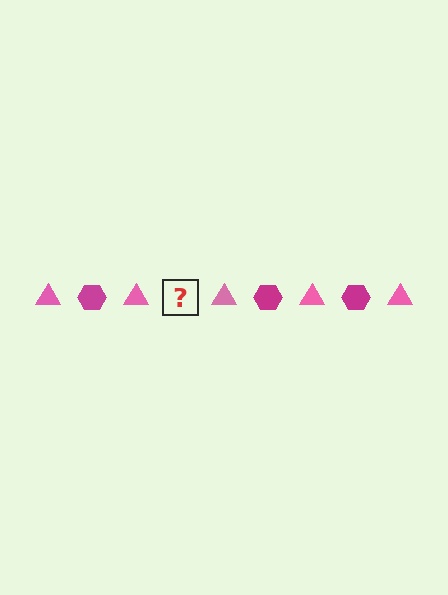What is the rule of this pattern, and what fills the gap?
The rule is that the pattern alternates between pink triangle and magenta hexagon. The gap should be filled with a magenta hexagon.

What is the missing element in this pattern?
The missing element is a magenta hexagon.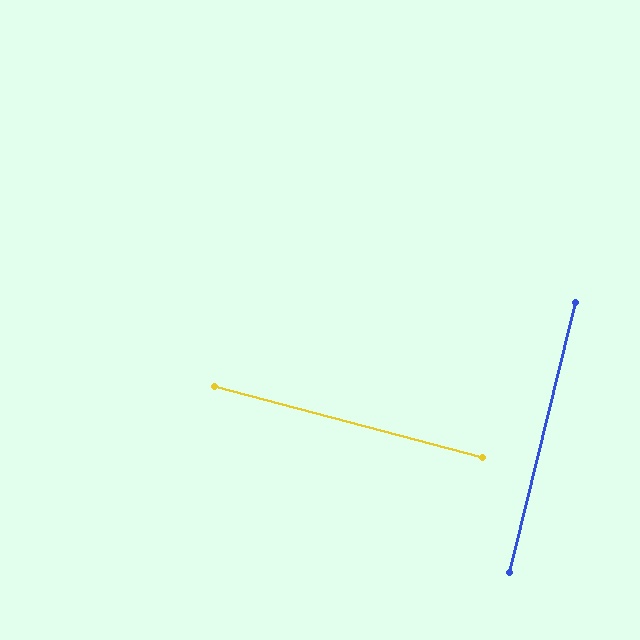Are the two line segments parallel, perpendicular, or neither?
Perpendicular — they meet at approximately 89°.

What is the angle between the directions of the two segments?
Approximately 89 degrees.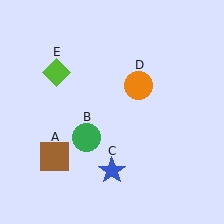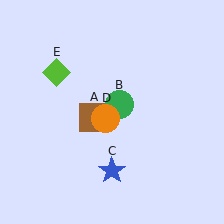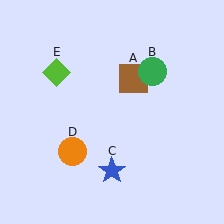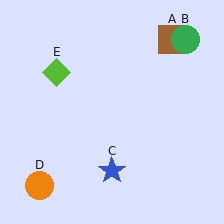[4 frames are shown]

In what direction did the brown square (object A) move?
The brown square (object A) moved up and to the right.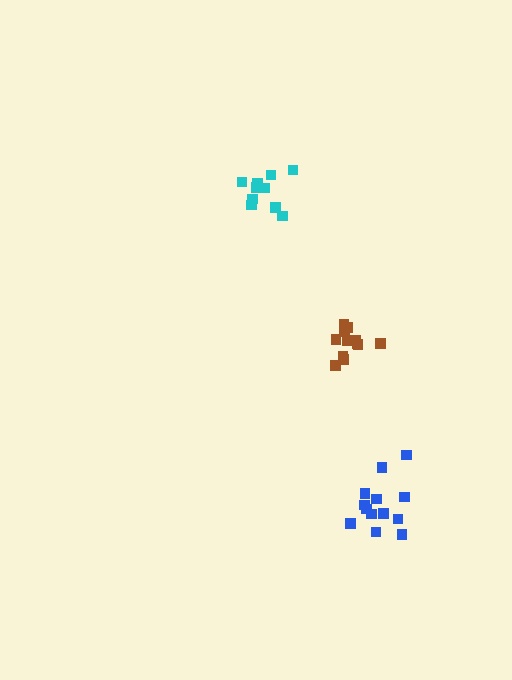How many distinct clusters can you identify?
There are 3 distinct clusters.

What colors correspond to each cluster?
The clusters are colored: blue, cyan, brown.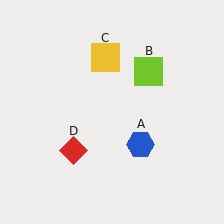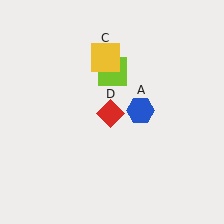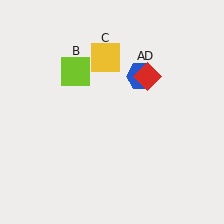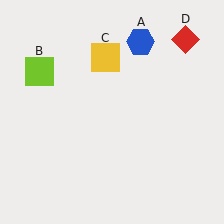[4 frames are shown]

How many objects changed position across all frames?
3 objects changed position: blue hexagon (object A), lime square (object B), red diamond (object D).